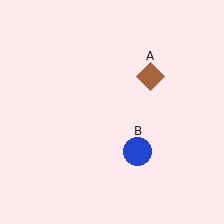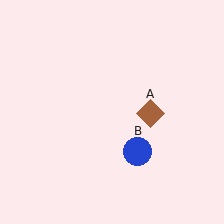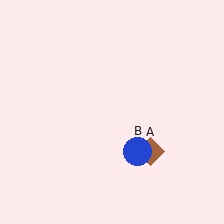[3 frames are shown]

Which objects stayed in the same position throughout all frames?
Blue circle (object B) remained stationary.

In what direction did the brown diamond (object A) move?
The brown diamond (object A) moved down.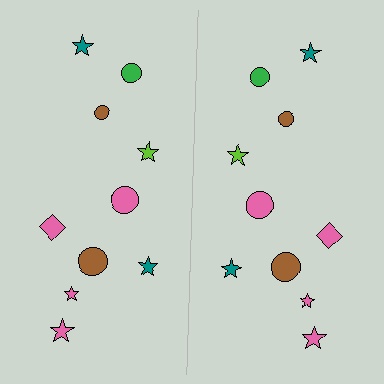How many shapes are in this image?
There are 20 shapes in this image.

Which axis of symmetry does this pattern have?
The pattern has a vertical axis of symmetry running through the center of the image.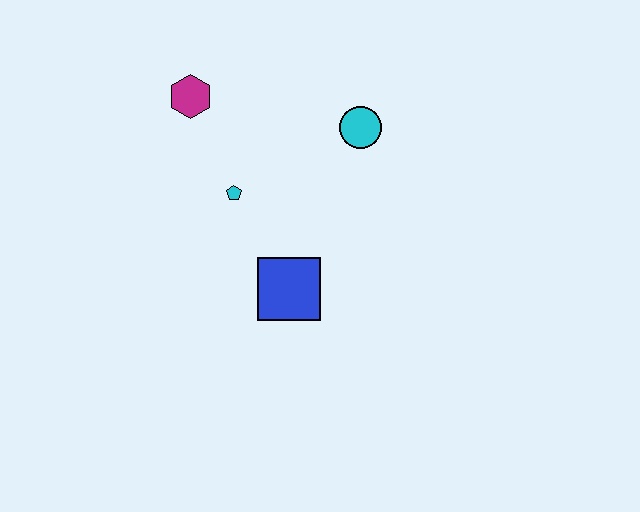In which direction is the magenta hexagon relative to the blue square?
The magenta hexagon is above the blue square.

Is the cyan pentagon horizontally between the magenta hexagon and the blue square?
Yes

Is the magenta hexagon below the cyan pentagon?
No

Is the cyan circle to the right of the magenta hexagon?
Yes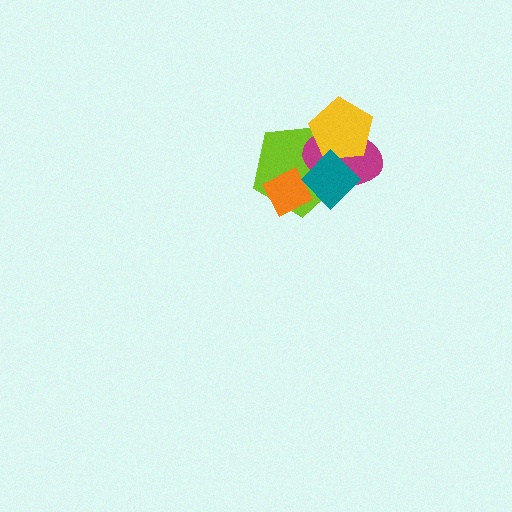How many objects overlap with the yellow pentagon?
3 objects overlap with the yellow pentagon.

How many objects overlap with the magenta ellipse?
3 objects overlap with the magenta ellipse.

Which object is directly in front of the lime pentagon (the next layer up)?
The orange diamond is directly in front of the lime pentagon.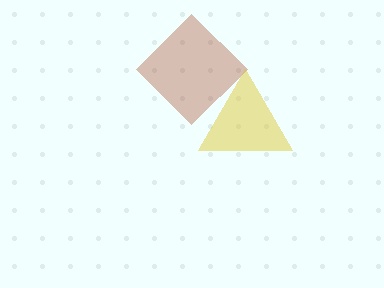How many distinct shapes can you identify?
There are 2 distinct shapes: a brown diamond, a yellow triangle.